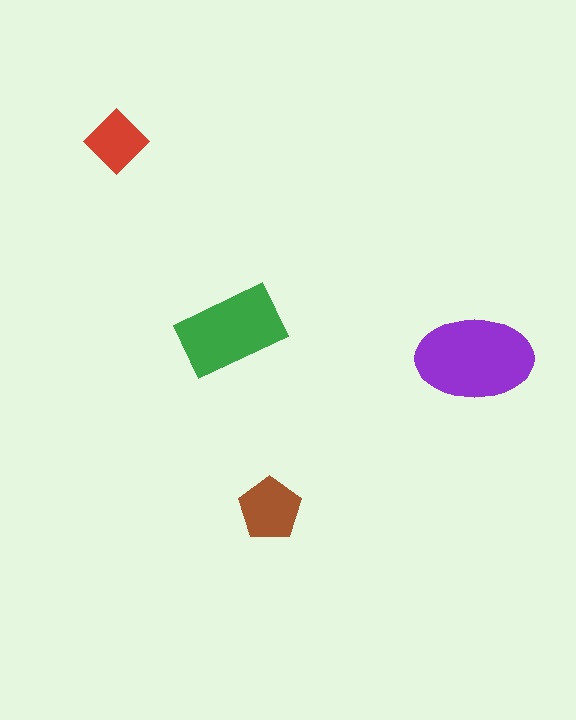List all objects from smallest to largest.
The red diamond, the brown pentagon, the green rectangle, the purple ellipse.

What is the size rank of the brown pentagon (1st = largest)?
3rd.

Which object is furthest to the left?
The red diamond is leftmost.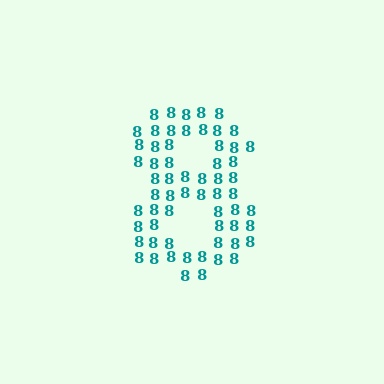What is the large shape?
The large shape is the digit 8.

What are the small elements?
The small elements are digit 8's.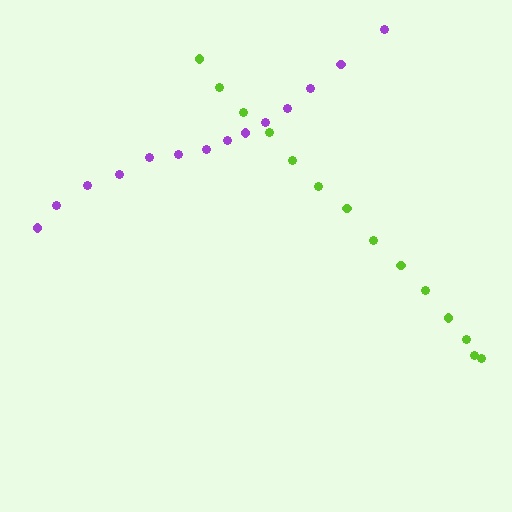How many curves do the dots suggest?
There are 2 distinct paths.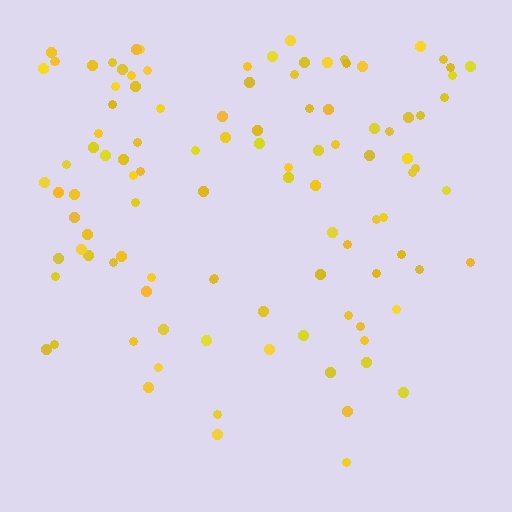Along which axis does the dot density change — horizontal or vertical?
Vertical.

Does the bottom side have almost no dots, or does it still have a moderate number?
Still a moderate number, just noticeably fewer than the top.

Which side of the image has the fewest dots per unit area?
The bottom.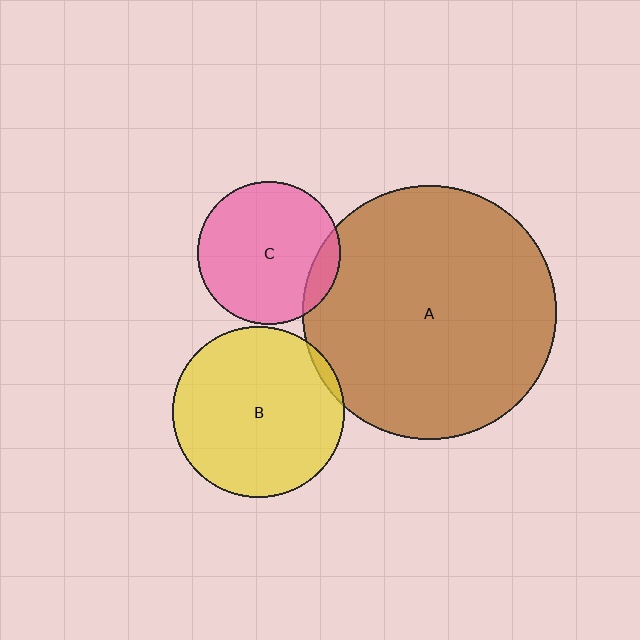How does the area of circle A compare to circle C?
Approximately 3.1 times.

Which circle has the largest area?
Circle A (brown).